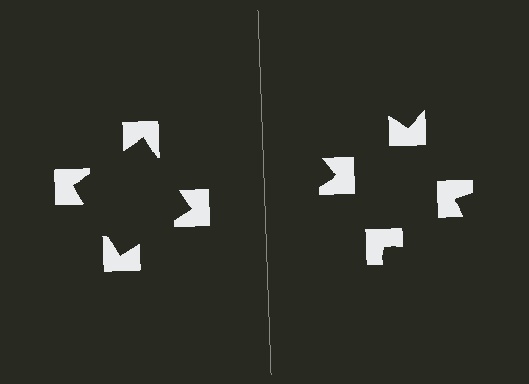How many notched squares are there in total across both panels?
8 — 4 on each side.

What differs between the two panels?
The notched squares are positioned identically on both sides; only the wedge orientations differ. On the left they align to a square; on the right they are misaligned.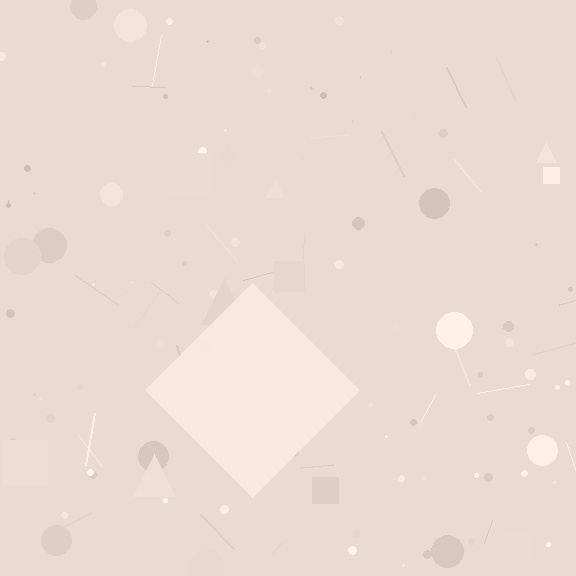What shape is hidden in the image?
A diamond is hidden in the image.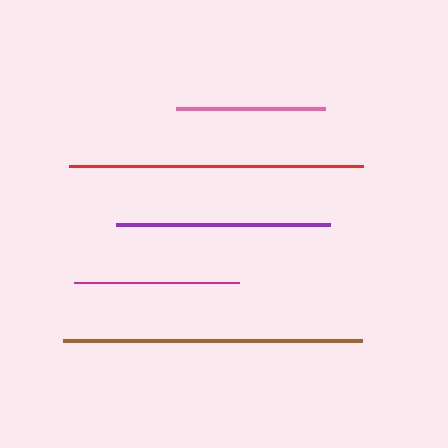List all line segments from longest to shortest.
From longest to shortest: brown, red, purple, magenta, pink.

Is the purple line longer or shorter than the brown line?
The brown line is longer than the purple line.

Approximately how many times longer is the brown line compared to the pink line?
The brown line is approximately 2.0 times the length of the pink line.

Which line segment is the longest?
The brown line is the longest at approximately 299 pixels.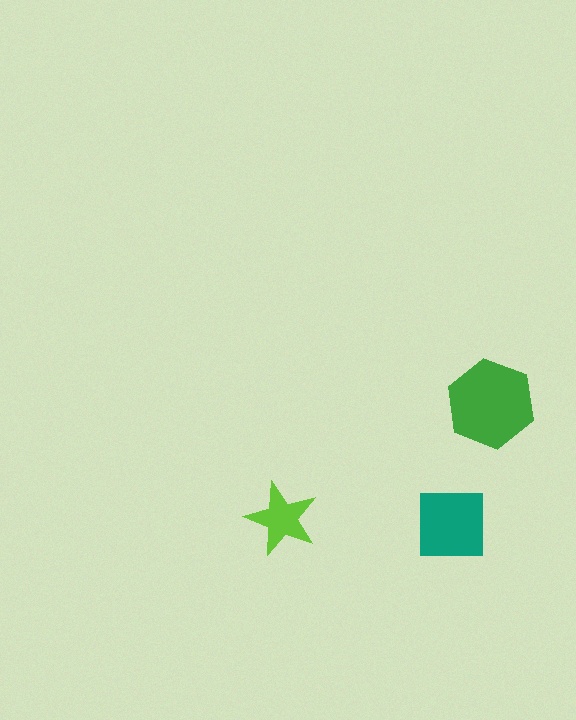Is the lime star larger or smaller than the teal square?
Smaller.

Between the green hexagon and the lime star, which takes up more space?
The green hexagon.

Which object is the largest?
The green hexagon.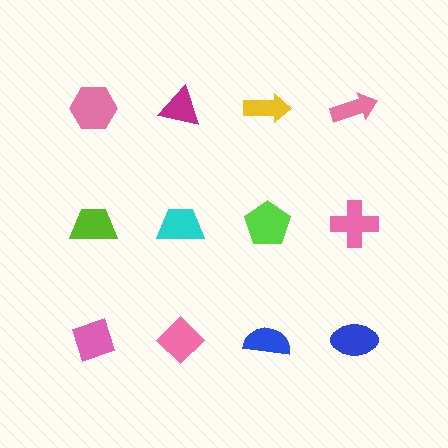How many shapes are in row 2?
4 shapes.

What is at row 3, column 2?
A pink diamond.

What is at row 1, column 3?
A yellow arrow.